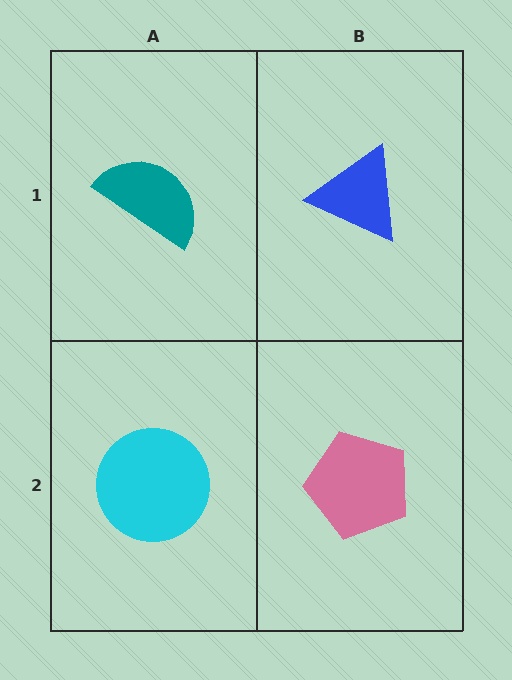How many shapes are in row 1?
2 shapes.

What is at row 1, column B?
A blue triangle.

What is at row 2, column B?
A pink pentagon.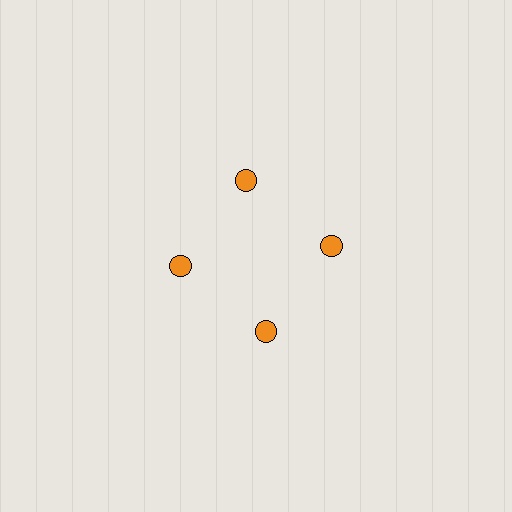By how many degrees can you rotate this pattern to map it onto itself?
The pattern maps onto itself every 90 degrees of rotation.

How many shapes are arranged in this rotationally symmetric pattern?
There are 4 shapes, arranged in 4 groups of 1.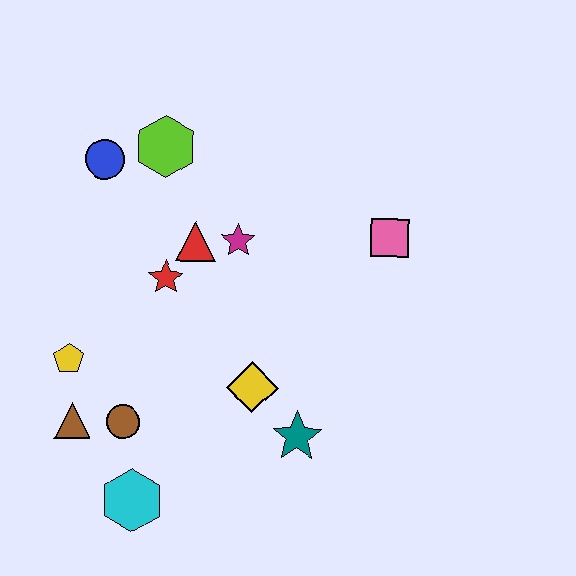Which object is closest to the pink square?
The magenta star is closest to the pink square.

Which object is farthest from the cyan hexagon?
The pink square is farthest from the cyan hexagon.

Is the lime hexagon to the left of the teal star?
Yes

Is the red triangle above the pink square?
No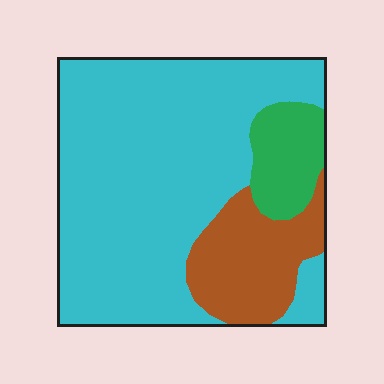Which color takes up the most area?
Cyan, at roughly 70%.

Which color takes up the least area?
Green, at roughly 10%.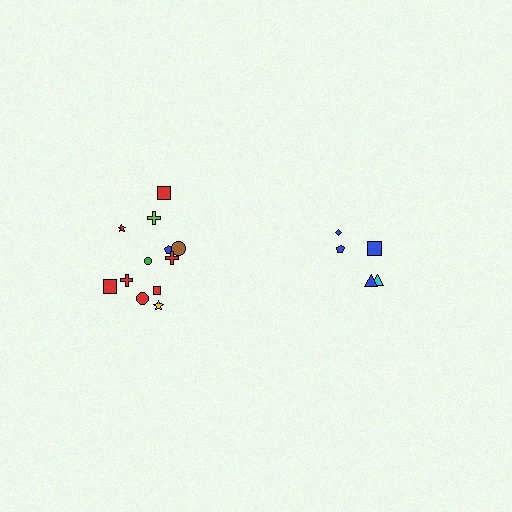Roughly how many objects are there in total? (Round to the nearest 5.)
Roughly 15 objects in total.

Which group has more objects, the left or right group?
The left group.